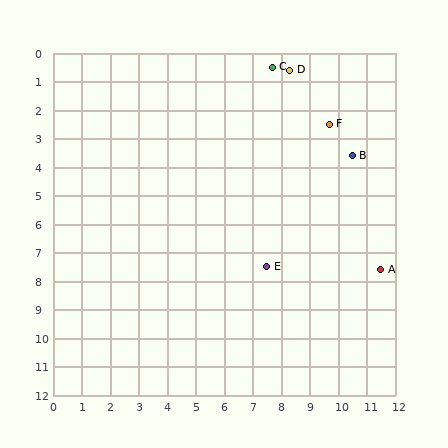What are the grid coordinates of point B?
Point B is at approximately (10.5, 3.6).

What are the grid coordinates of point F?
Point F is at approximately (9.7, 2.5).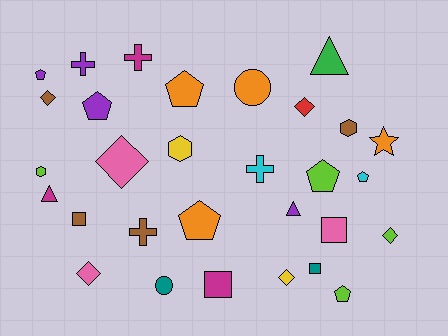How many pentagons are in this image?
There are 7 pentagons.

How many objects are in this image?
There are 30 objects.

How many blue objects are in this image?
There are no blue objects.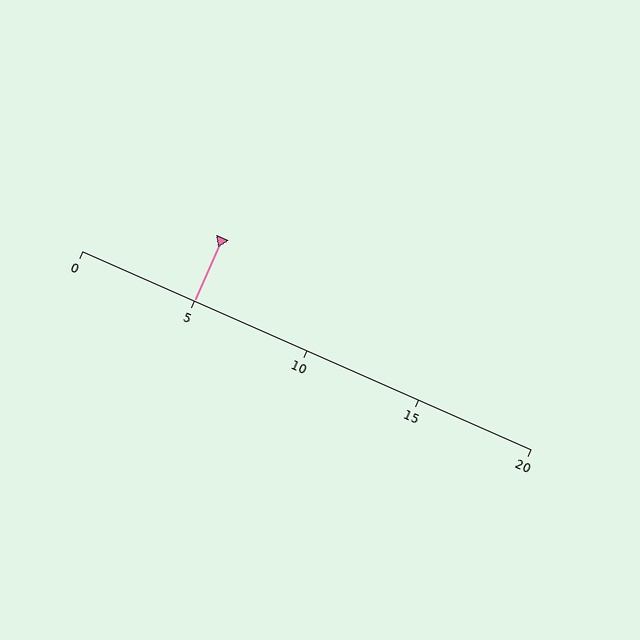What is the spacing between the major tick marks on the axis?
The major ticks are spaced 5 apart.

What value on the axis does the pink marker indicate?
The marker indicates approximately 5.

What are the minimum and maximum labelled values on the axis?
The axis runs from 0 to 20.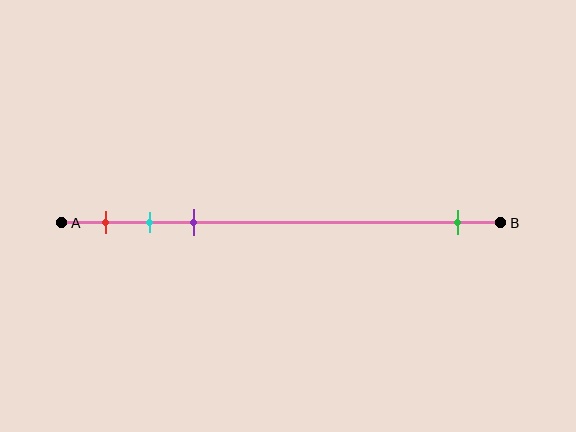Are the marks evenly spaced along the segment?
No, the marks are not evenly spaced.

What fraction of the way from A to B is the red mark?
The red mark is approximately 10% (0.1) of the way from A to B.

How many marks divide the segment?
There are 4 marks dividing the segment.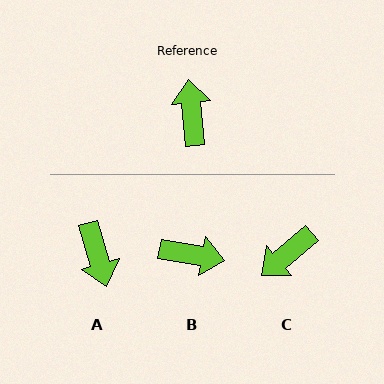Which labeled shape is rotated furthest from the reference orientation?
A, about 169 degrees away.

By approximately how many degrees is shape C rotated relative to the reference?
Approximately 124 degrees counter-clockwise.